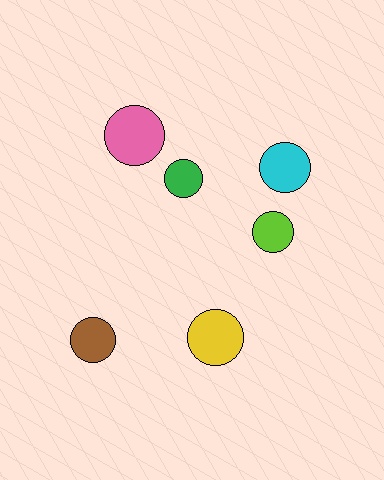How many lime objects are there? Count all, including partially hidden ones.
There is 1 lime object.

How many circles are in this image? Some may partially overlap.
There are 6 circles.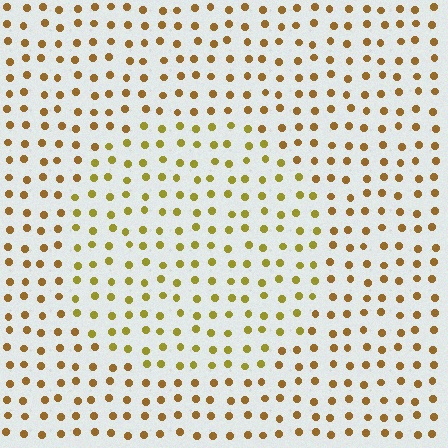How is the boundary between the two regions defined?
The boundary is defined purely by a slight shift in hue (about 24 degrees). Spacing, size, and orientation are identical on both sides.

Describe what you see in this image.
The image is filled with small brown elements in a uniform arrangement. A circle-shaped region is visible where the elements are tinted to a slightly different hue, forming a subtle color boundary.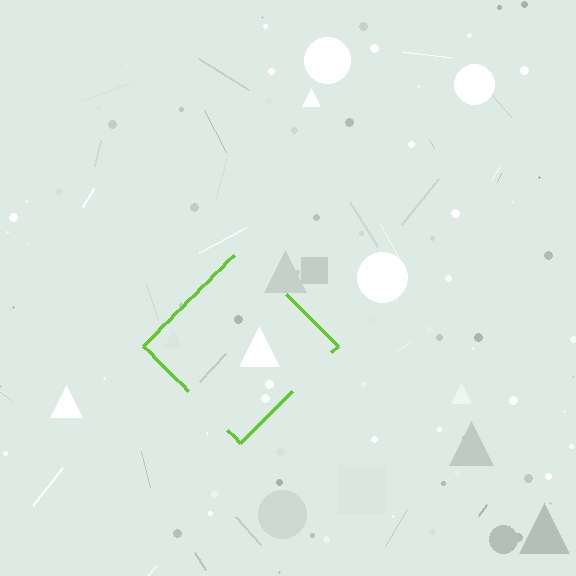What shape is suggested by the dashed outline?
The dashed outline suggests a diamond.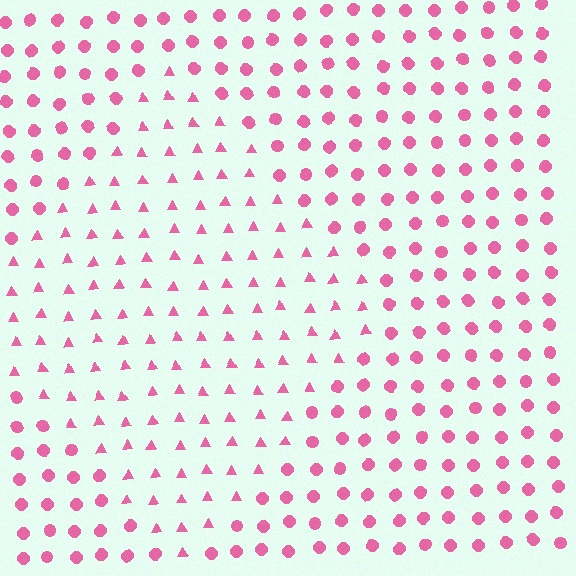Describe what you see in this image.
The image is filled with small pink elements arranged in a uniform grid. A diamond-shaped region contains triangles, while the surrounding area contains circles. The boundary is defined purely by the change in element shape.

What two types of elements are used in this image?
The image uses triangles inside the diamond region and circles outside it.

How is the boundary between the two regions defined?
The boundary is defined by a change in element shape: triangles inside vs. circles outside. All elements share the same color and spacing.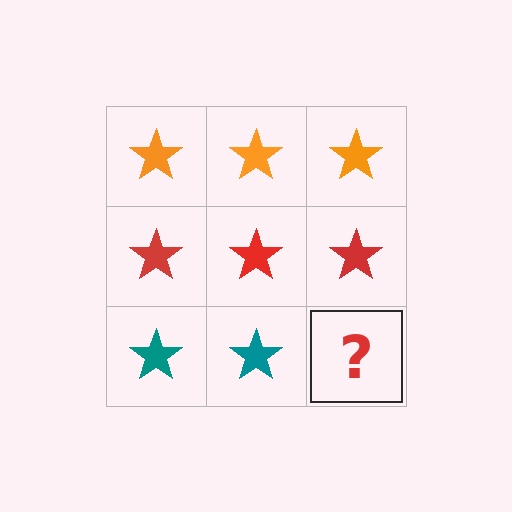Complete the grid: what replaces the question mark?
The question mark should be replaced with a teal star.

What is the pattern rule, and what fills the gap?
The rule is that each row has a consistent color. The gap should be filled with a teal star.